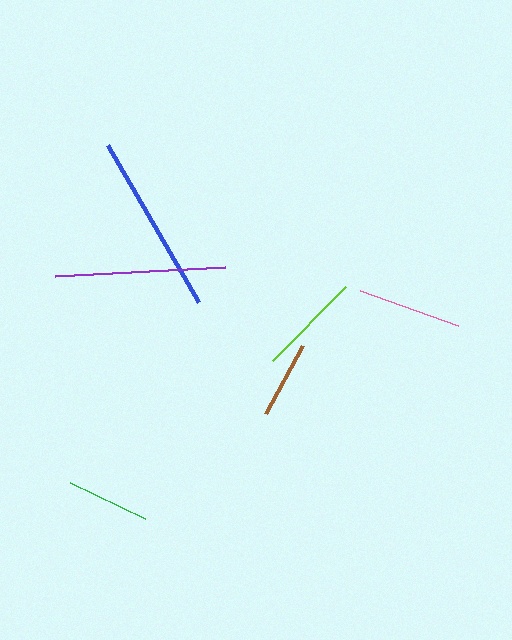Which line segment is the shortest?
The brown line is the shortest at approximately 78 pixels.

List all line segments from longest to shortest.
From longest to shortest: blue, purple, pink, lime, green, brown.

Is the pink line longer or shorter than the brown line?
The pink line is longer than the brown line.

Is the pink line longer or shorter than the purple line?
The purple line is longer than the pink line.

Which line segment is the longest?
The blue line is the longest at approximately 182 pixels.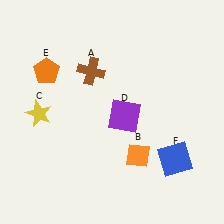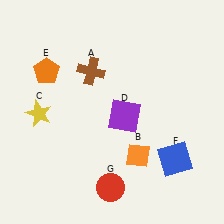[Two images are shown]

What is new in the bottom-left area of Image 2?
A red circle (G) was added in the bottom-left area of Image 2.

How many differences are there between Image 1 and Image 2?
There is 1 difference between the two images.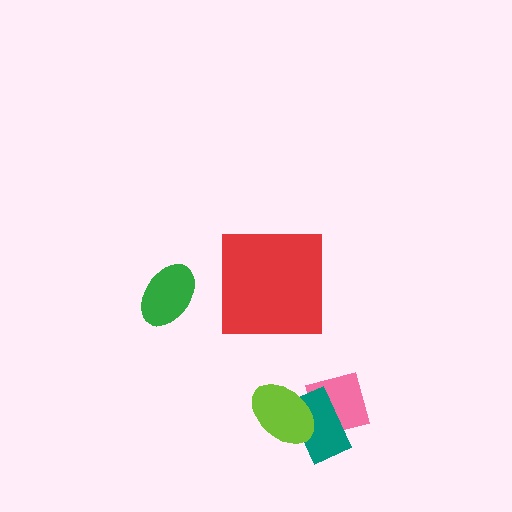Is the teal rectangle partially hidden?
Yes, it is partially covered by another shape.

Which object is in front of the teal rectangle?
The lime ellipse is in front of the teal rectangle.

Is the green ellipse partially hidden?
No, no other shape covers it.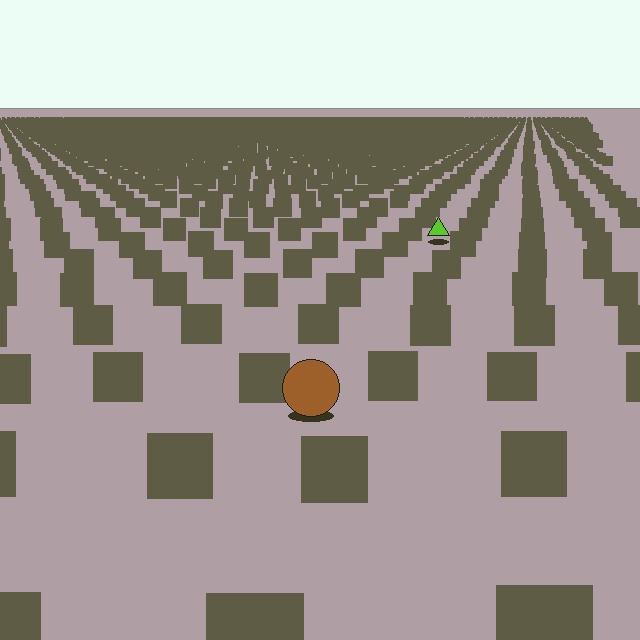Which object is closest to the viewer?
The brown circle is closest. The texture marks near it are larger and more spread out.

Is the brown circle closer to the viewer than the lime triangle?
Yes. The brown circle is closer — you can tell from the texture gradient: the ground texture is coarser near it.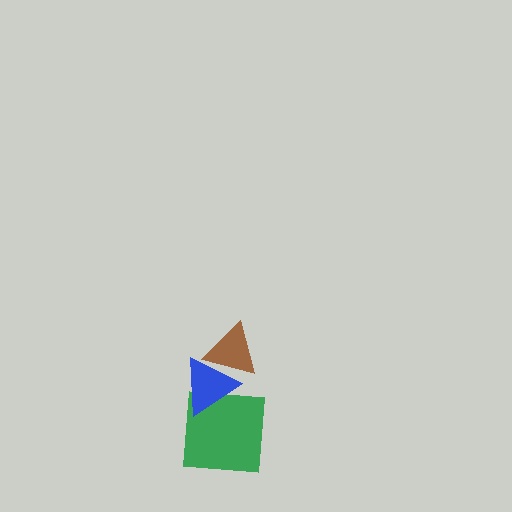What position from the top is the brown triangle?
The brown triangle is 1st from the top.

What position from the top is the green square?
The green square is 3rd from the top.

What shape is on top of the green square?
The blue triangle is on top of the green square.